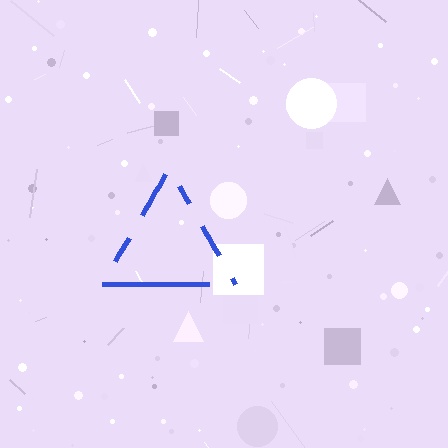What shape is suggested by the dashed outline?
The dashed outline suggests a triangle.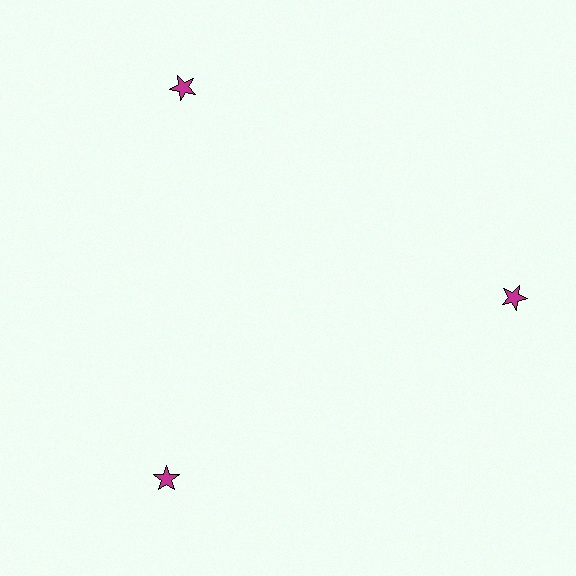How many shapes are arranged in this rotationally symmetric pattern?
There are 3 shapes, arranged in 3 groups of 1.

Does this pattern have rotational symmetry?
Yes, this pattern has 3-fold rotational symmetry. It looks the same after rotating 120 degrees around the center.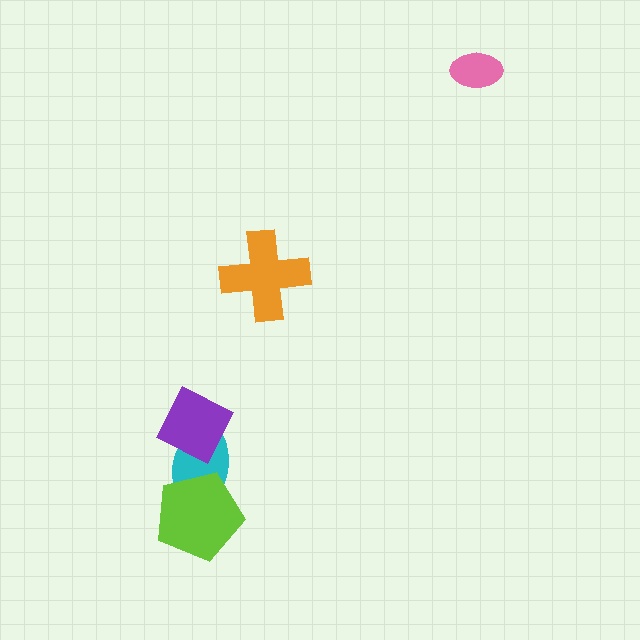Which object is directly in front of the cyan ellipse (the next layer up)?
The lime pentagon is directly in front of the cyan ellipse.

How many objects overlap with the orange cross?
0 objects overlap with the orange cross.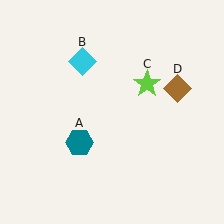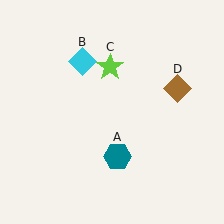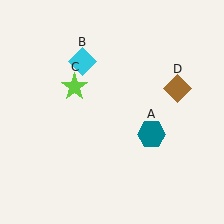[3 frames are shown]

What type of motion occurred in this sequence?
The teal hexagon (object A), lime star (object C) rotated counterclockwise around the center of the scene.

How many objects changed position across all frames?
2 objects changed position: teal hexagon (object A), lime star (object C).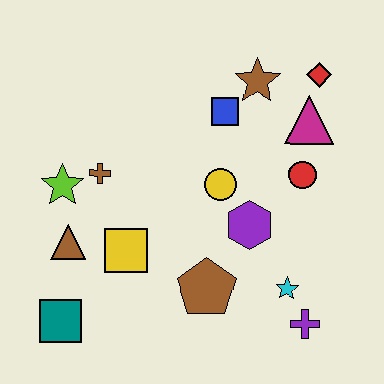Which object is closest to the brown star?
The blue square is closest to the brown star.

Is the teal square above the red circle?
No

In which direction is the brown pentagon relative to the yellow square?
The brown pentagon is to the right of the yellow square.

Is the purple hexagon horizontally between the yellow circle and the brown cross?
No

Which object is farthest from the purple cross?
The lime star is farthest from the purple cross.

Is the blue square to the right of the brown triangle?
Yes